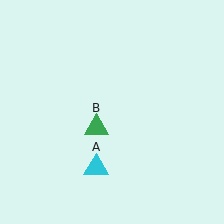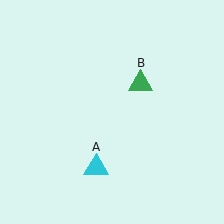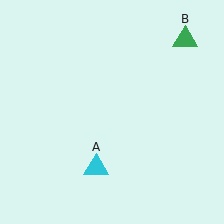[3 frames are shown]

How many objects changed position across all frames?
1 object changed position: green triangle (object B).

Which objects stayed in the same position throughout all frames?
Cyan triangle (object A) remained stationary.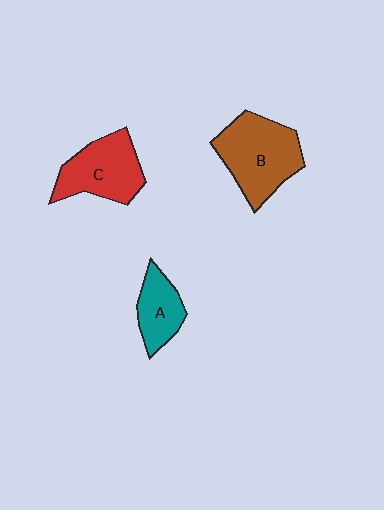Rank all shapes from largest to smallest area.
From largest to smallest: B (brown), C (red), A (teal).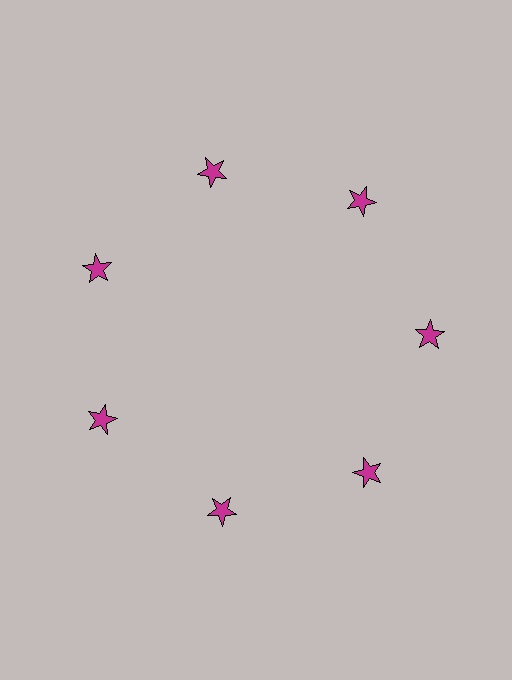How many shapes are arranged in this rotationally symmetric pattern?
There are 7 shapes, arranged in 7 groups of 1.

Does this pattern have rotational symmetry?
Yes, this pattern has 7-fold rotational symmetry. It looks the same after rotating 51 degrees around the center.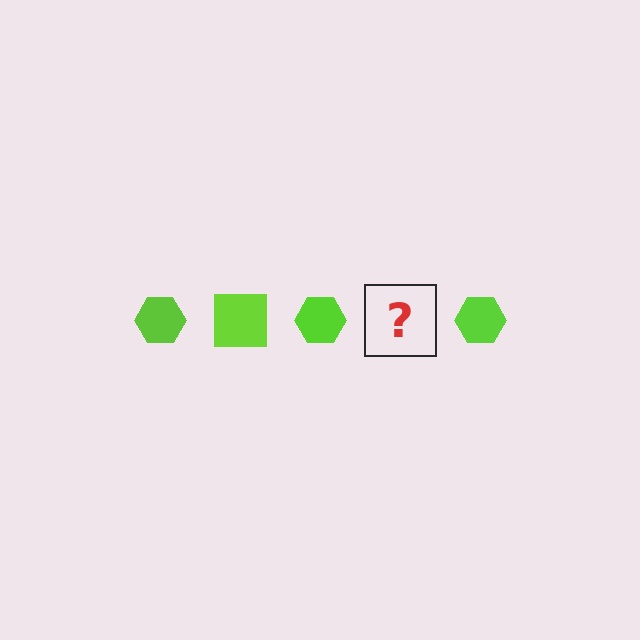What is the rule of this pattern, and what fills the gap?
The rule is that the pattern cycles through hexagon, square shapes in lime. The gap should be filled with a lime square.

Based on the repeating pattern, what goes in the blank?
The blank should be a lime square.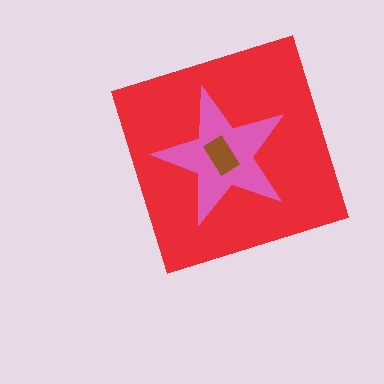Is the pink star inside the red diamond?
Yes.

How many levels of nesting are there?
3.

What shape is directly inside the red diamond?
The pink star.